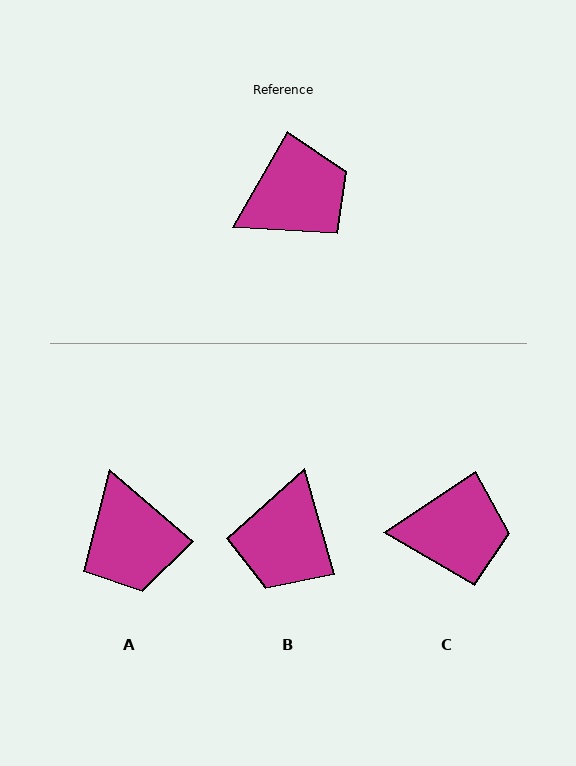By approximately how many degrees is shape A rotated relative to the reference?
Approximately 101 degrees clockwise.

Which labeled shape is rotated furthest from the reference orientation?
B, about 135 degrees away.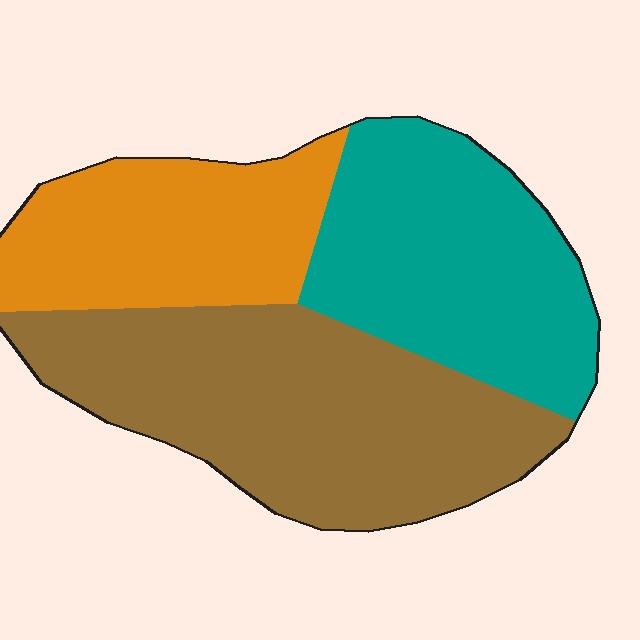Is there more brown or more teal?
Brown.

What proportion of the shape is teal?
Teal takes up between a quarter and a half of the shape.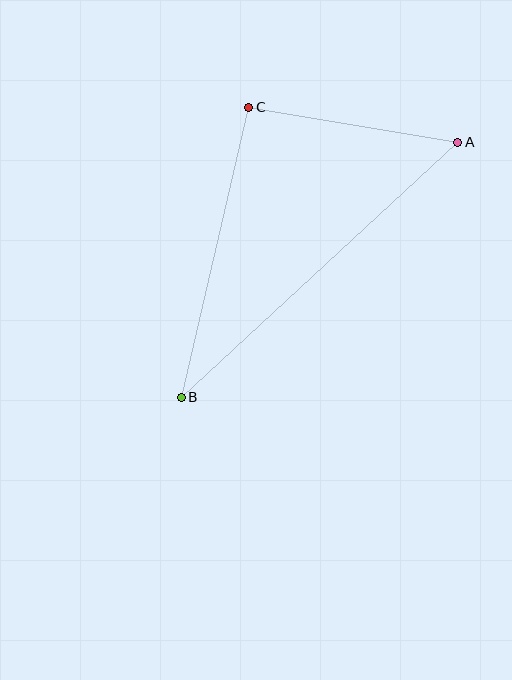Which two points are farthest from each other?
Points A and B are farthest from each other.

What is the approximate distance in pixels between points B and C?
The distance between B and C is approximately 298 pixels.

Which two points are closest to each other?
Points A and C are closest to each other.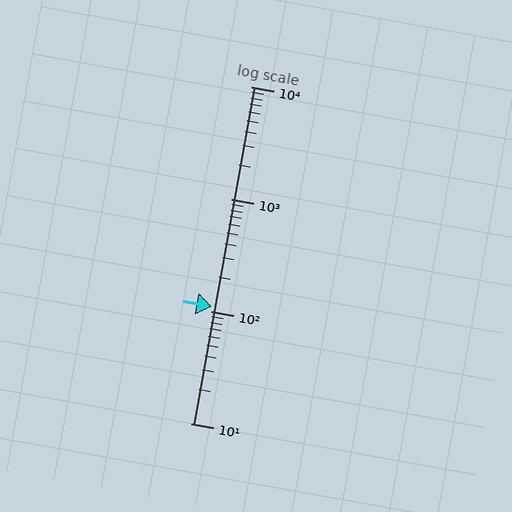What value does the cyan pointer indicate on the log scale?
The pointer indicates approximately 110.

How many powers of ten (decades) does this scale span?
The scale spans 3 decades, from 10 to 10000.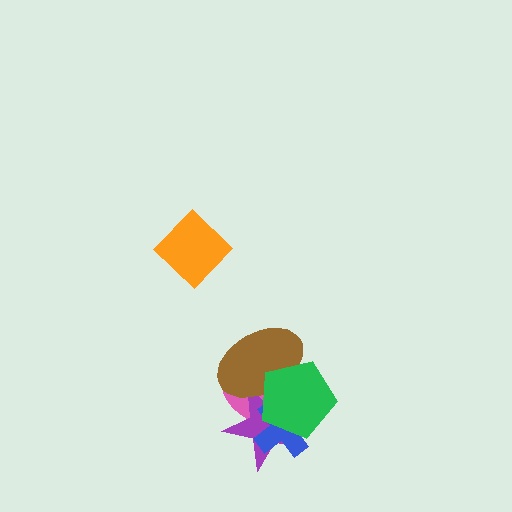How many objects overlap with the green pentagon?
4 objects overlap with the green pentagon.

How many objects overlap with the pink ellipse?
4 objects overlap with the pink ellipse.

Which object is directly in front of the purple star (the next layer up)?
The blue cross is directly in front of the purple star.